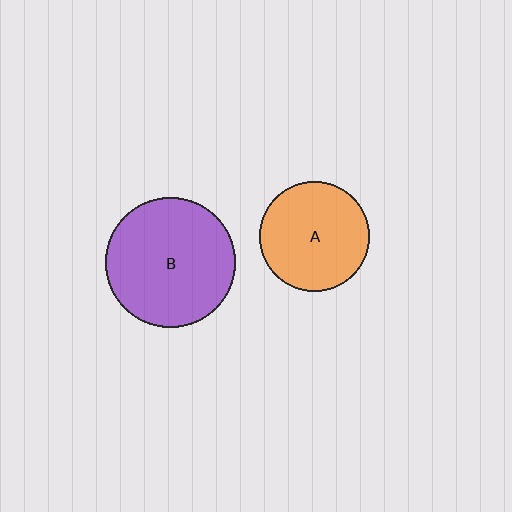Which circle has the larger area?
Circle B (purple).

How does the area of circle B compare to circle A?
Approximately 1.4 times.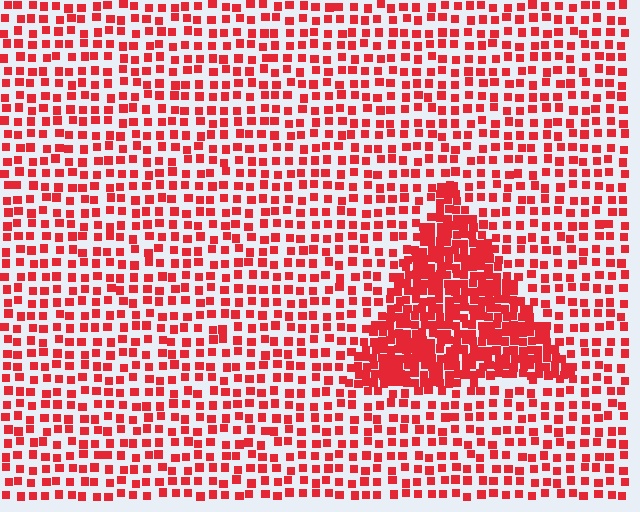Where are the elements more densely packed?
The elements are more densely packed inside the triangle boundary.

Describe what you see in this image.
The image contains small red elements arranged at two different densities. A triangle-shaped region is visible where the elements are more densely packed than the surrounding area.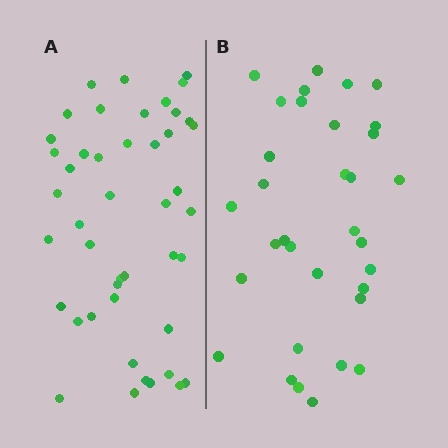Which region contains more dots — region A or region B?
Region A (the left region) has more dots.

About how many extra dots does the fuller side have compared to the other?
Region A has roughly 12 or so more dots than region B.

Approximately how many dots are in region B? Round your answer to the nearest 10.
About 30 dots. (The exact count is 33, which rounds to 30.)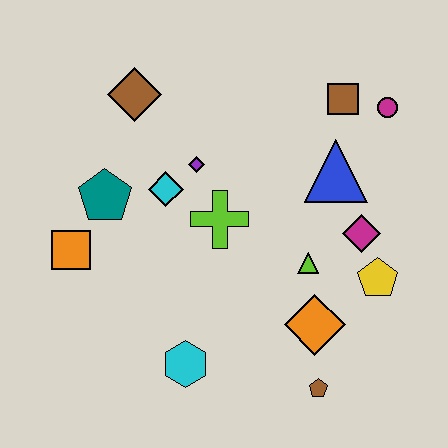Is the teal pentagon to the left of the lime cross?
Yes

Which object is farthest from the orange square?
The magenta circle is farthest from the orange square.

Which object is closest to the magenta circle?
The brown square is closest to the magenta circle.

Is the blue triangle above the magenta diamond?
Yes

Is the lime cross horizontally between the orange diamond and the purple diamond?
Yes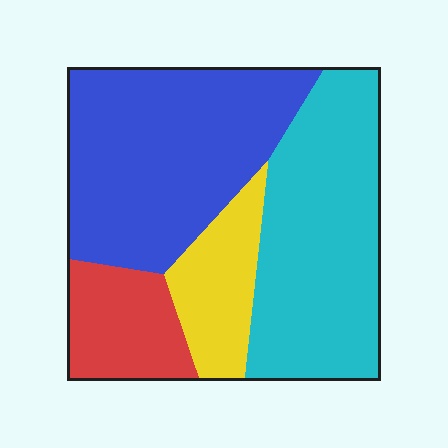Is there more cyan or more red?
Cyan.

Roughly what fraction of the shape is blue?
Blue covers about 40% of the shape.